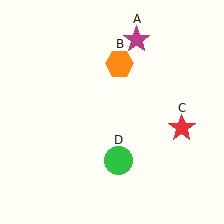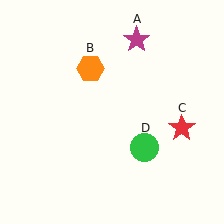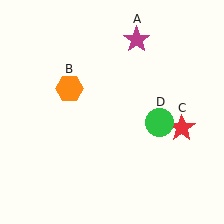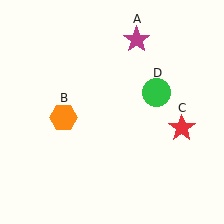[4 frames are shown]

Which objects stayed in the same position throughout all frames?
Magenta star (object A) and red star (object C) remained stationary.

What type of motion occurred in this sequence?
The orange hexagon (object B), green circle (object D) rotated counterclockwise around the center of the scene.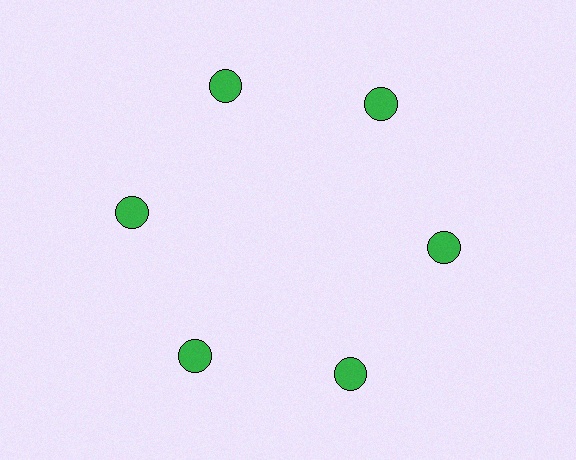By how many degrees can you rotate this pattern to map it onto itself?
The pattern maps onto itself every 60 degrees of rotation.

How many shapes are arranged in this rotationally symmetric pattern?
There are 6 shapes, arranged in 6 groups of 1.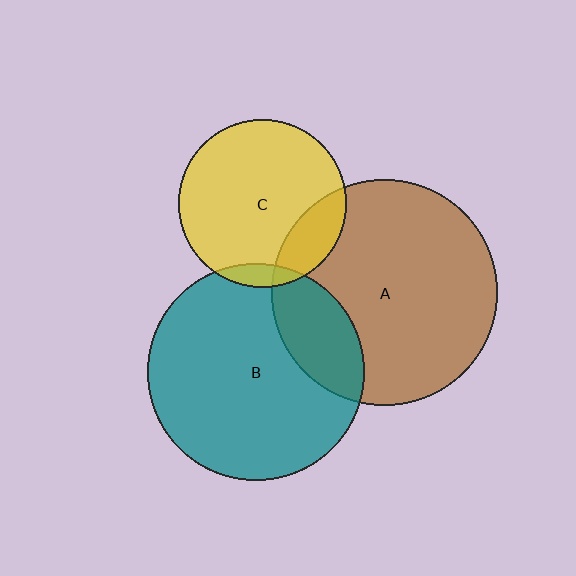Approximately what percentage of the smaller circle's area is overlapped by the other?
Approximately 5%.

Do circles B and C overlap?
Yes.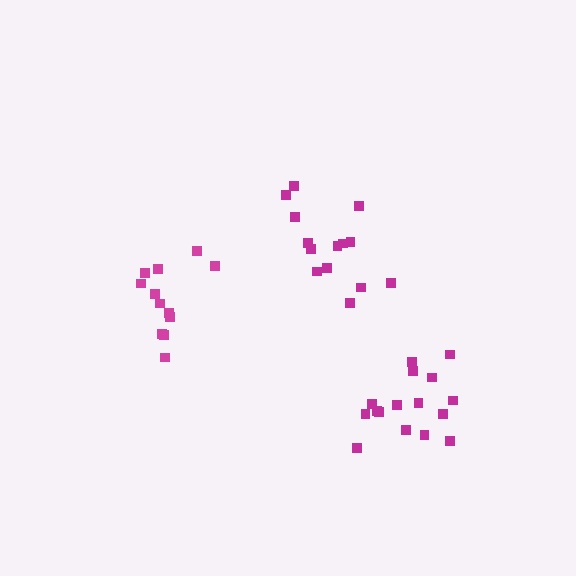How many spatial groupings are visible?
There are 3 spatial groupings.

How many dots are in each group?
Group 1: 14 dots, Group 2: 12 dots, Group 3: 16 dots (42 total).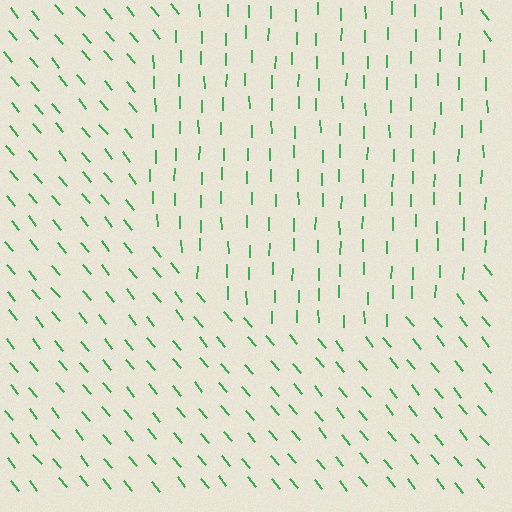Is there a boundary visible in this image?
Yes, there is a texture boundary formed by a change in line orientation.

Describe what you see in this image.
The image is filled with small green line segments. A circle region in the image has lines oriented differently from the surrounding lines, creating a visible texture boundary.